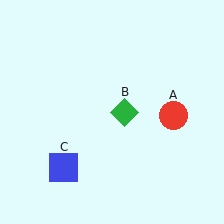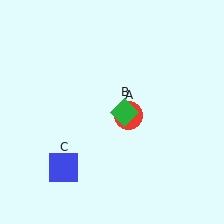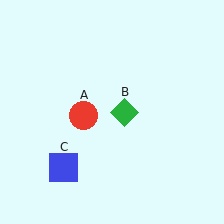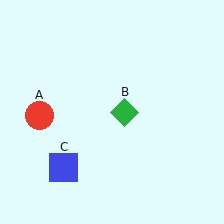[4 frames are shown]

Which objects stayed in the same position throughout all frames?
Green diamond (object B) and blue square (object C) remained stationary.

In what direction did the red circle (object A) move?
The red circle (object A) moved left.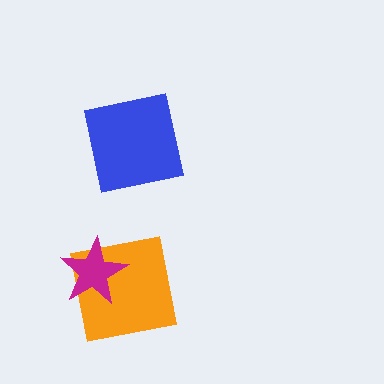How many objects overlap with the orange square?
1 object overlaps with the orange square.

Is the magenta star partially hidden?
No, no other shape covers it.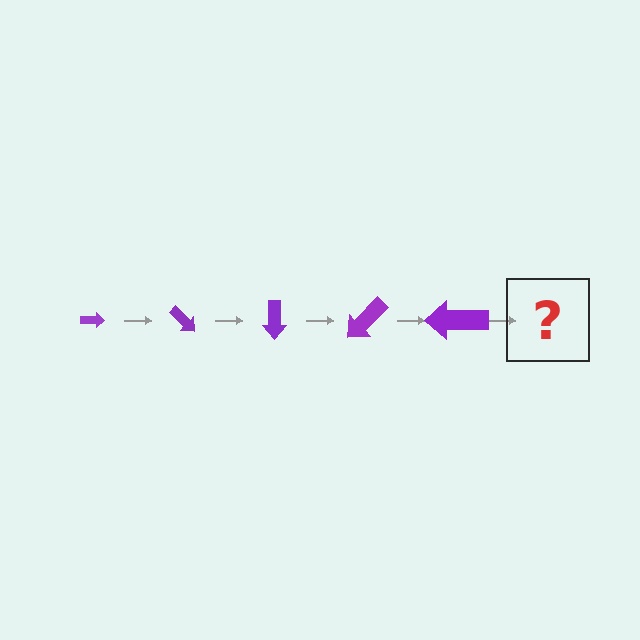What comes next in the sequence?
The next element should be an arrow, larger than the previous one and rotated 225 degrees from the start.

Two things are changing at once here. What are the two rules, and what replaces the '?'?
The two rules are that the arrow grows larger each step and it rotates 45 degrees each step. The '?' should be an arrow, larger than the previous one and rotated 225 degrees from the start.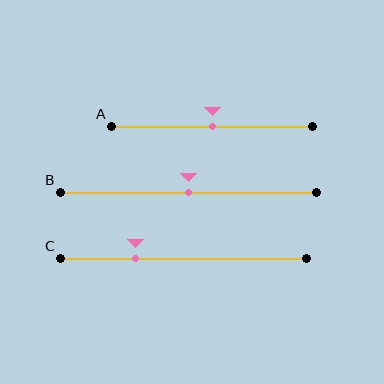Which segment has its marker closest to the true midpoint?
Segment A has its marker closest to the true midpoint.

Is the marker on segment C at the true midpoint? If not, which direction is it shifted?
No, the marker on segment C is shifted to the left by about 19% of the segment length.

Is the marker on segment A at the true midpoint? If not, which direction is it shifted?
Yes, the marker on segment A is at the true midpoint.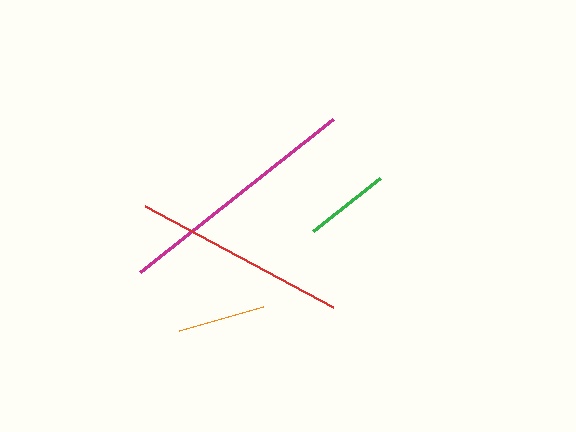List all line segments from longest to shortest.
From longest to shortest: magenta, red, orange, green.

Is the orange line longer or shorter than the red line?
The red line is longer than the orange line.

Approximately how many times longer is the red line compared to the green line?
The red line is approximately 2.5 times the length of the green line.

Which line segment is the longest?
The magenta line is the longest at approximately 245 pixels.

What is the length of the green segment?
The green segment is approximately 85 pixels long.